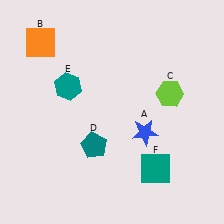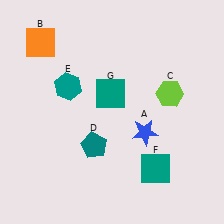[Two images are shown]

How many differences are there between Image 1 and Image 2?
There is 1 difference between the two images.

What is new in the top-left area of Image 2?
A teal square (G) was added in the top-left area of Image 2.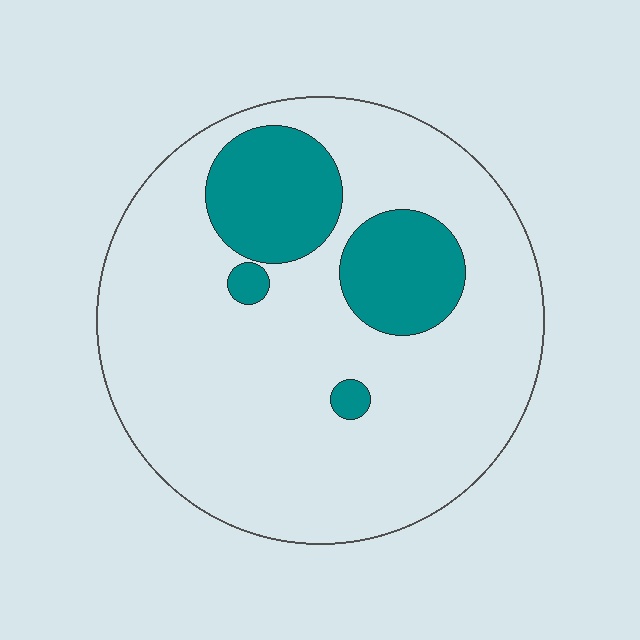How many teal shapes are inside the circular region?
4.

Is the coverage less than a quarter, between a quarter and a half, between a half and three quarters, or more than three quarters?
Less than a quarter.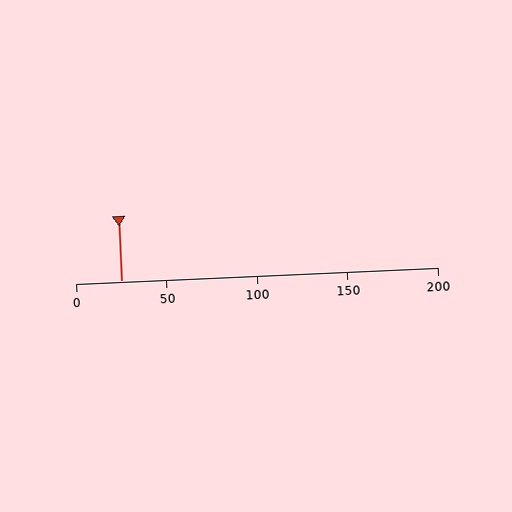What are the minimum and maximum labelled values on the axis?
The axis runs from 0 to 200.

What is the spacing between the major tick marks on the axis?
The major ticks are spaced 50 apart.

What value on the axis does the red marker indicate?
The marker indicates approximately 25.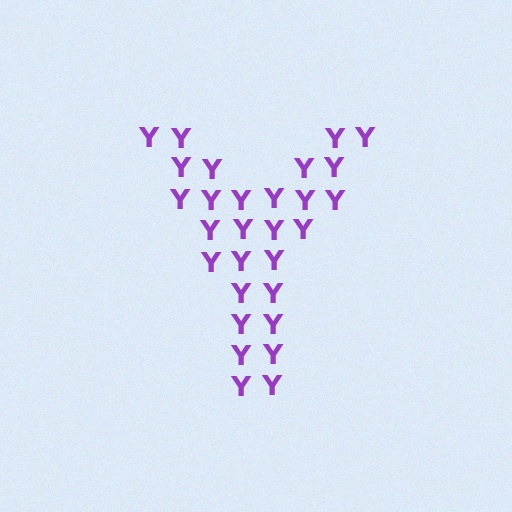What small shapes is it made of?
It is made of small letter Y's.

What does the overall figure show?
The overall figure shows the letter Y.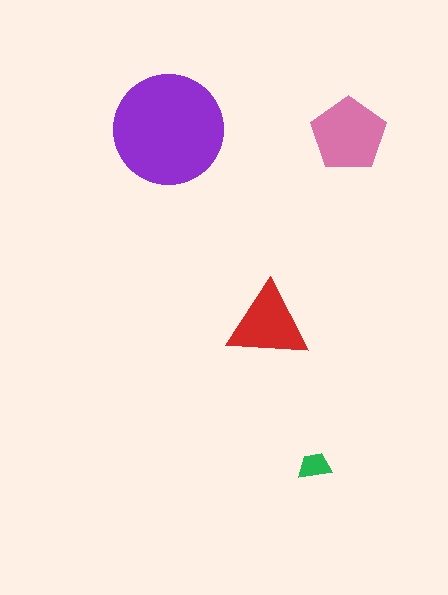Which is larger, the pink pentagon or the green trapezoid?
The pink pentagon.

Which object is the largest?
The purple circle.